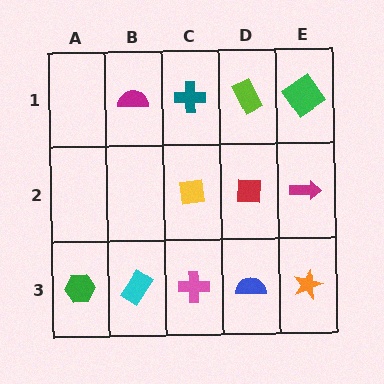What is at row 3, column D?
A blue semicircle.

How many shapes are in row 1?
4 shapes.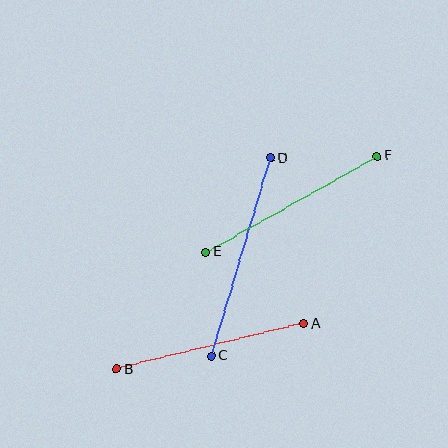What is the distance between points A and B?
The distance is approximately 193 pixels.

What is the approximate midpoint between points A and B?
The midpoint is at approximately (210, 346) pixels.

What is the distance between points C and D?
The distance is approximately 207 pixels.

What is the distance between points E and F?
The distance is approximately 196 pixels.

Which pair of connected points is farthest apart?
Points C and D are farthest apart.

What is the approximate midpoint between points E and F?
The midpoint is at approximately (291, 204) pixels.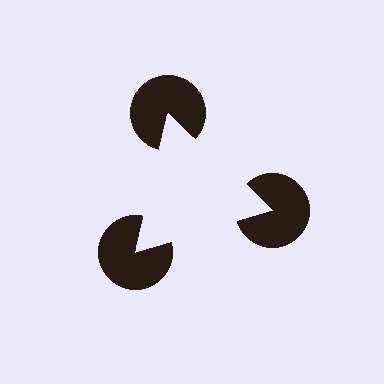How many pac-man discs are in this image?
There are 3 — one at each vertex of the illusory triangle.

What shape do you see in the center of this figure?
An illusory triangle — its edges are inferred from the aligned wedge cuts in the pac-man discs, not physically drawn.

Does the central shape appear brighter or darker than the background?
It typically appears slightly brighter than the background, even though no actual brightness change is drawn.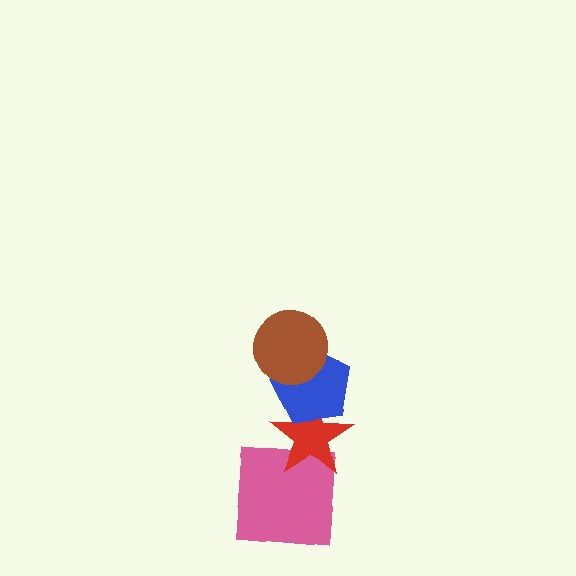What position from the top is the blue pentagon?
The blue pentagon is 2nd from the top.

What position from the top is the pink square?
The pink square is 4th from the top.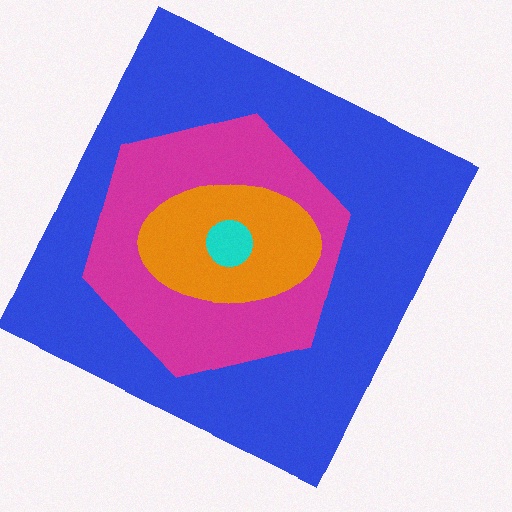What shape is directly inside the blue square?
The magenta hexagon.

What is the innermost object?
The cyan circle.